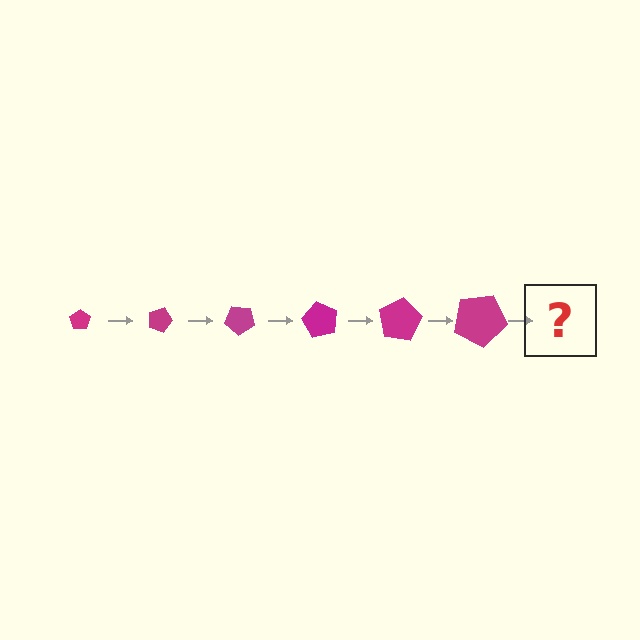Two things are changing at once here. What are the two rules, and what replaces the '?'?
The two rules are that the pentagon grows larger each step and it rotates 20 degrees each step. The '?' should be a pentagon, larger than the previous one and rotated 120 degrees from the start.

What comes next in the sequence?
The next element should be a pentagon, larger than the previous one and rotated 120 degrees from the start.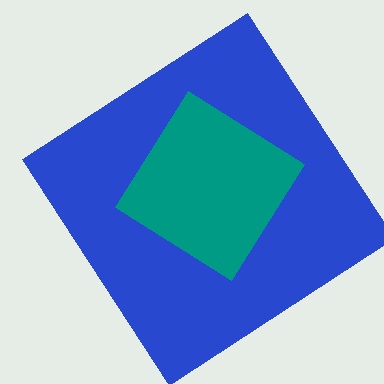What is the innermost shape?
The teal diamond.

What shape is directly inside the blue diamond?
The teal diamond.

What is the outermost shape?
The blue diamond.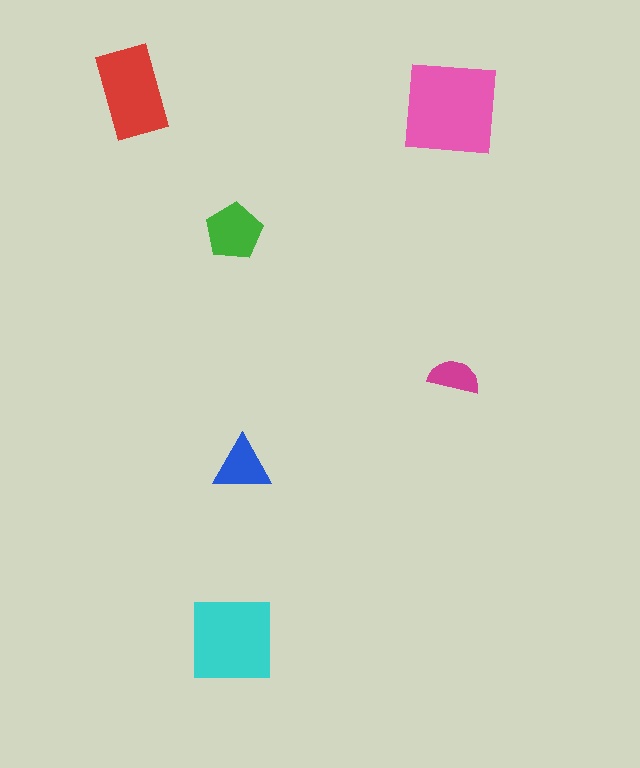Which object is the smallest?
The magenta semicircle.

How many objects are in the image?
There are 6 objects in the image.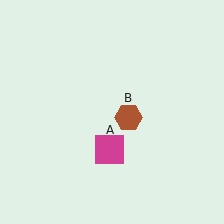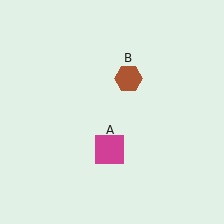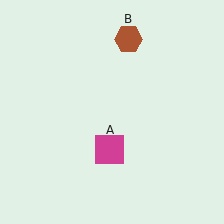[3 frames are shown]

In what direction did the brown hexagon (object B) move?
The brown hexagon (object B) moved up.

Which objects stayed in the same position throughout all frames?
Magenta square (object A) remained stationary.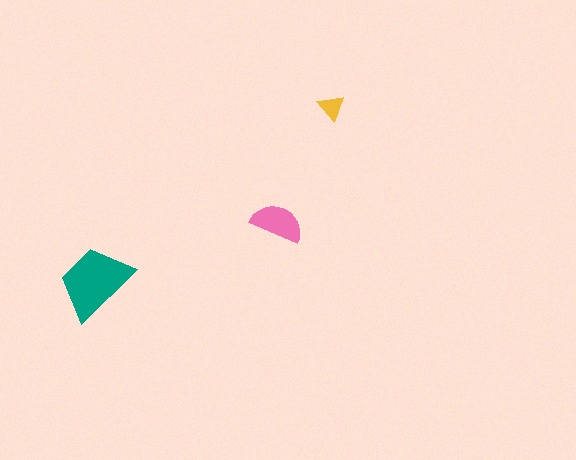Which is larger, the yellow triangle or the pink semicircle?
The pink semicircle.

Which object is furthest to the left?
The teal trapezoid is leftmost.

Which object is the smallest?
The yellow triangle.